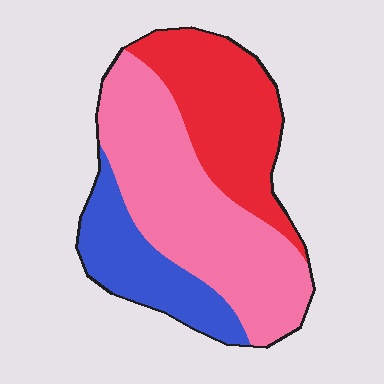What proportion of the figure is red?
Red takes up about one third (1/3) of the figure.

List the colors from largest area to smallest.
From largest to smallest: pink, red, blue.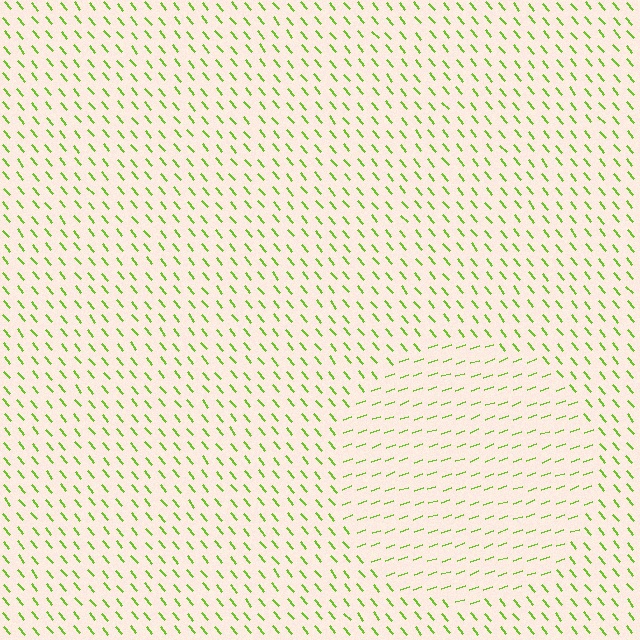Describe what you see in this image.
The image is filled with small lime line segments. A circle region in the image has lines oriented differently from the surrounding lines, creating a visible texture boundary.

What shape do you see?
I see a circle.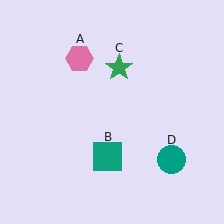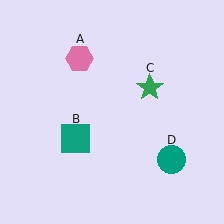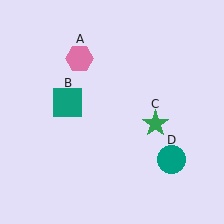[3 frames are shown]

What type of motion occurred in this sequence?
The teal square (object B), green star (object C) rotated clockwise around the center of the scene.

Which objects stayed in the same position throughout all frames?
Pink hexagon (object A) and teal circle (object D) remained stationary.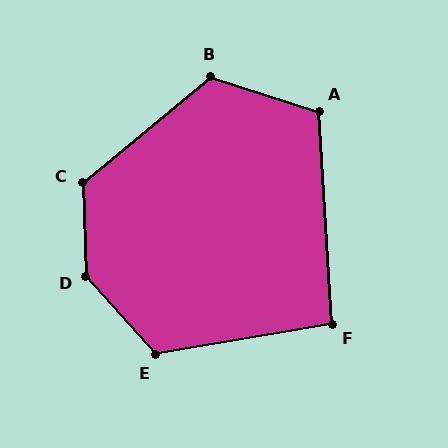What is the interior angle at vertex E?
Approximately 122 degrees (obtuse).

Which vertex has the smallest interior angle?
F, at approximately 96 degrees.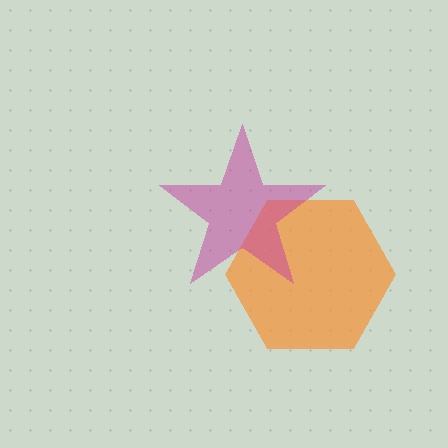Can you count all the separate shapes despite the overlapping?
Yes, there are 2 separate shapes.